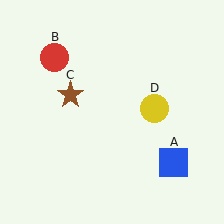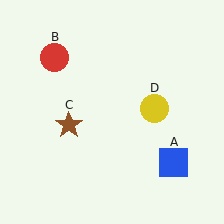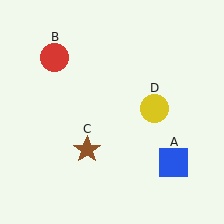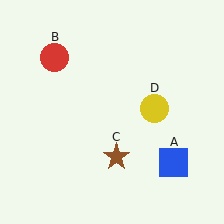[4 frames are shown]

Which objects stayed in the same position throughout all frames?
Blue square (object A) and red circle (object B) and yellow circle (object D) remained stationary.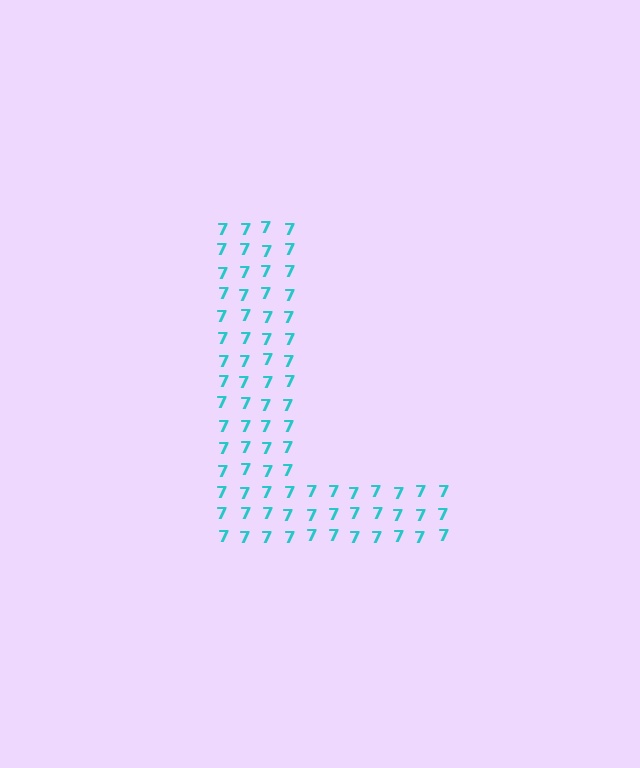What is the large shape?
The large shape is the letter L.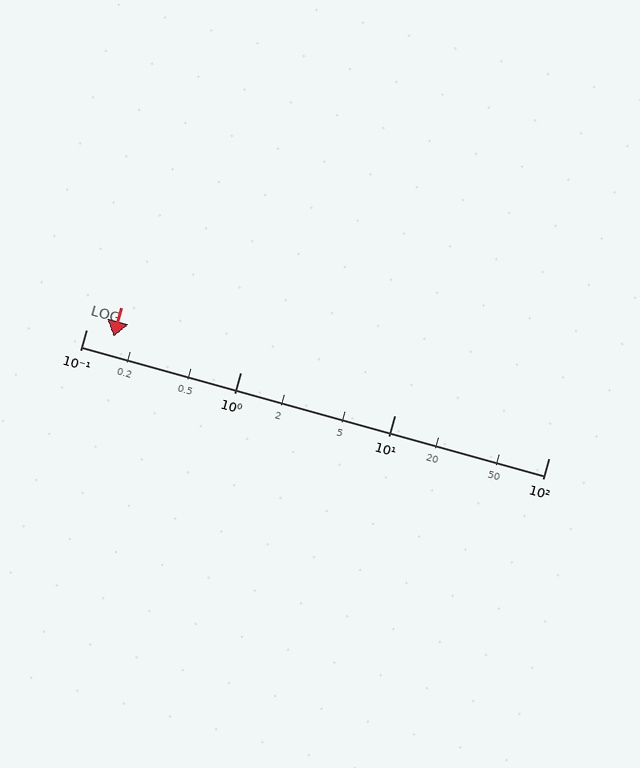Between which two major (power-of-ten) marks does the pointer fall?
The pointer is between 0.1 and 1.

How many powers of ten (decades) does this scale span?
The scale spans 3 decades, from 0.1 to 100.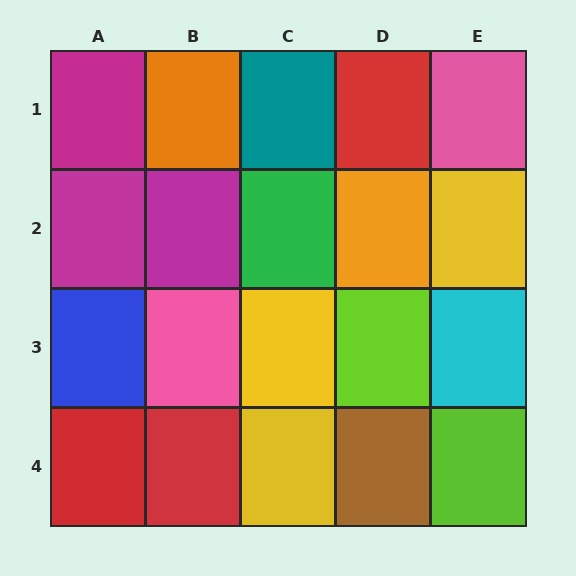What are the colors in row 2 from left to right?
Magenta, magenta, green, orange, yellow.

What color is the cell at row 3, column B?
Pink.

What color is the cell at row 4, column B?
Red.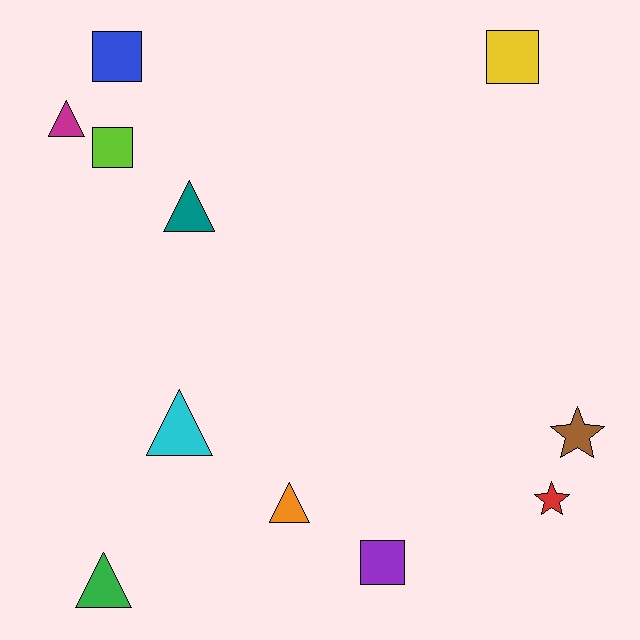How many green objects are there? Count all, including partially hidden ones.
There is 1 green object.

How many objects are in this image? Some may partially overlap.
There are 11 objects.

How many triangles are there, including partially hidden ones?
There are 5 triangles.